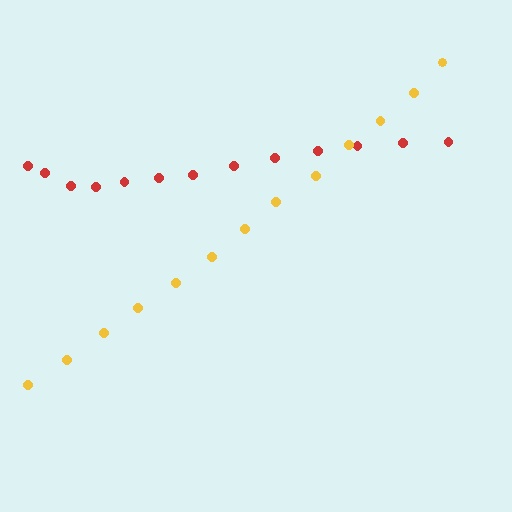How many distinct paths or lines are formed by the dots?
There are 2 distinct paths.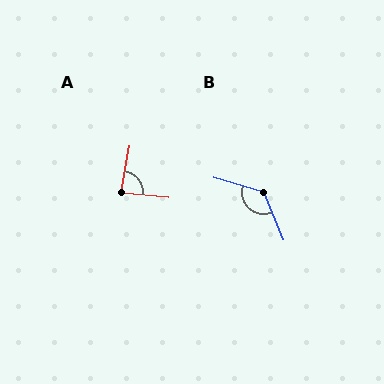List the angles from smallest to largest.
A (85°), B (128°).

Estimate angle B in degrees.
Approximately 128 degrees.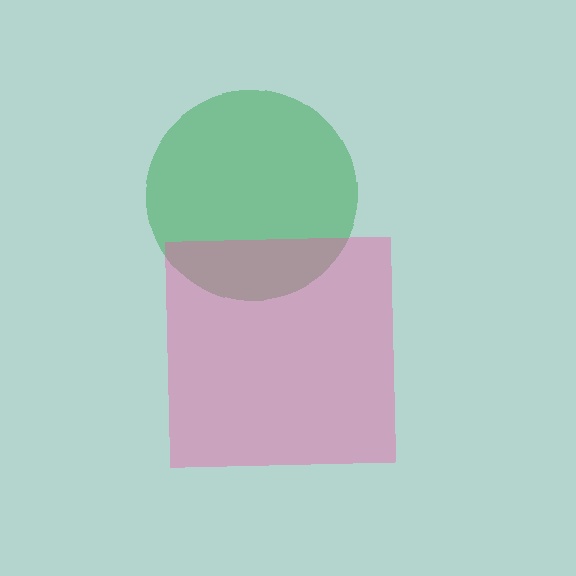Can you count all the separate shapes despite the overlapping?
Yes, there are 2 separate shapes.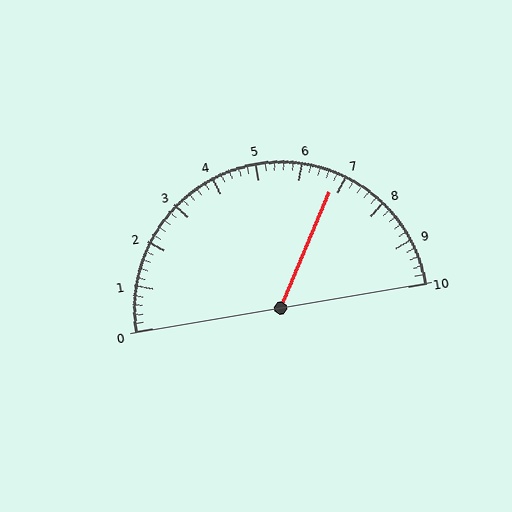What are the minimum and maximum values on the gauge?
The gauge ranges from 0 to 10.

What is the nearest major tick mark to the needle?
The nearest major tick mark is 7.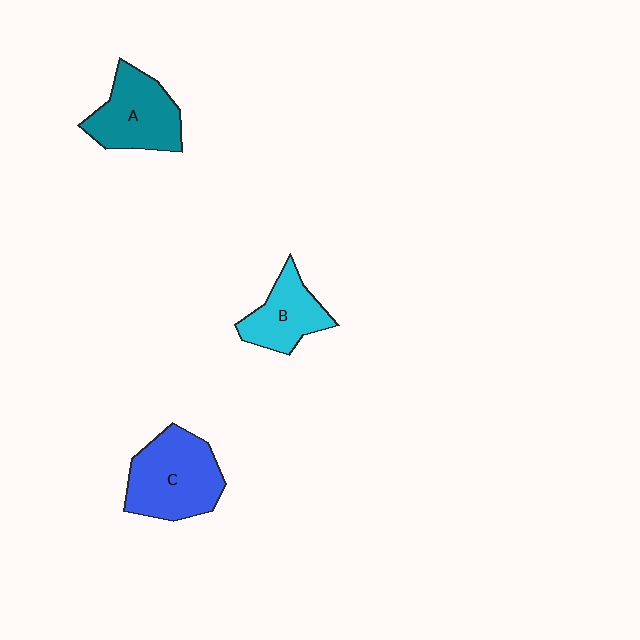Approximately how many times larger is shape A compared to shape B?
Approximately 1.3 times.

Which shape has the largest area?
Shape C (blue).